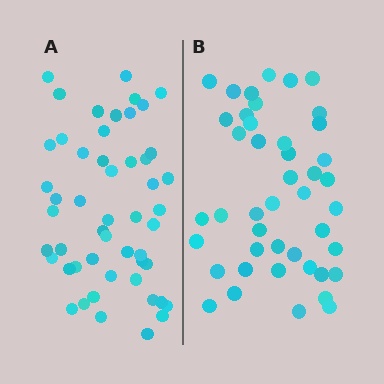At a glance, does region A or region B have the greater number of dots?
Region A (the left region) has more dots.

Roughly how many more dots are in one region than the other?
Region A has roughly 8 or so more dots than region B.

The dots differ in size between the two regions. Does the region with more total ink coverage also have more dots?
No. Region B has more total ink coverage because its dots are larger, but region A actually contains more individual dots. Total area can be misleading — the number of items is what matters here.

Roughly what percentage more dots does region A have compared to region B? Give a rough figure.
About 15% more.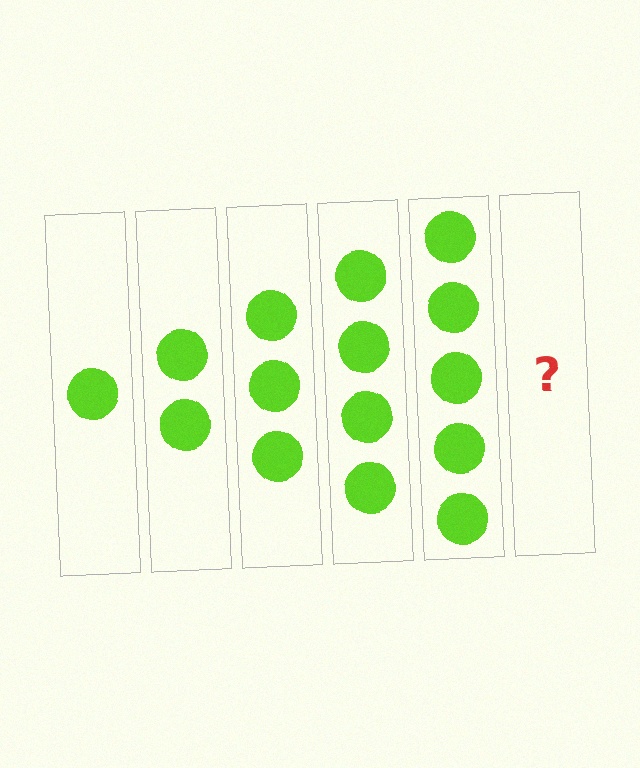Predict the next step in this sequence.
The next step is 6 circles.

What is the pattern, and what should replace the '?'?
The pattern is that each step adds one more circle. The '?' should be 6 circles.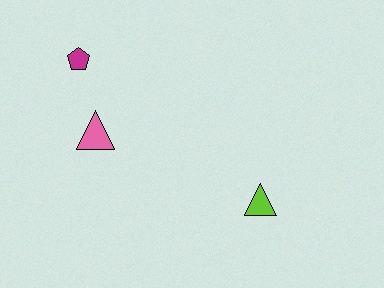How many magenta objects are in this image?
There is 1 magenta object.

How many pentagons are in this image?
There is 1 pentagon.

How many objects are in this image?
There are 3 objects.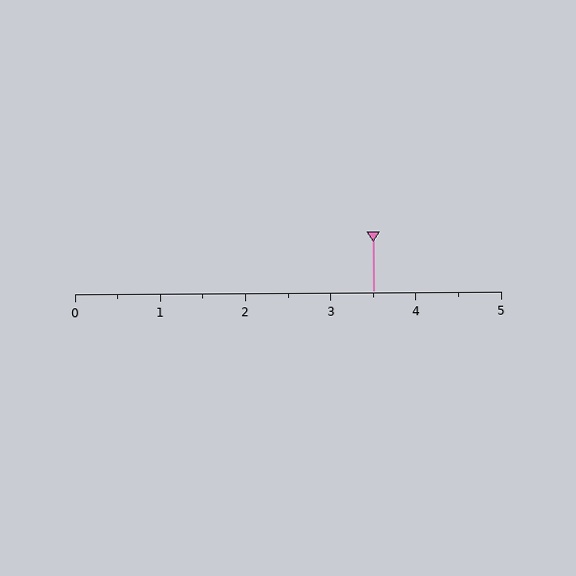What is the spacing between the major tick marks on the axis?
The major ticks are spaced 1 apart.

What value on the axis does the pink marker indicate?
The marker indicates approximately 3.5.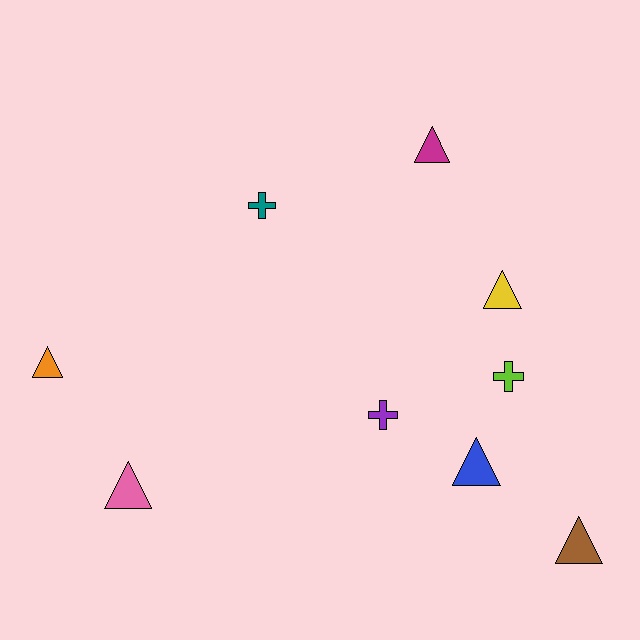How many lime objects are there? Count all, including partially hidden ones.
There is 1 lime object.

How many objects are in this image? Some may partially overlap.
There are 9 objects.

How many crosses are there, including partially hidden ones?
There are 3 crosses.